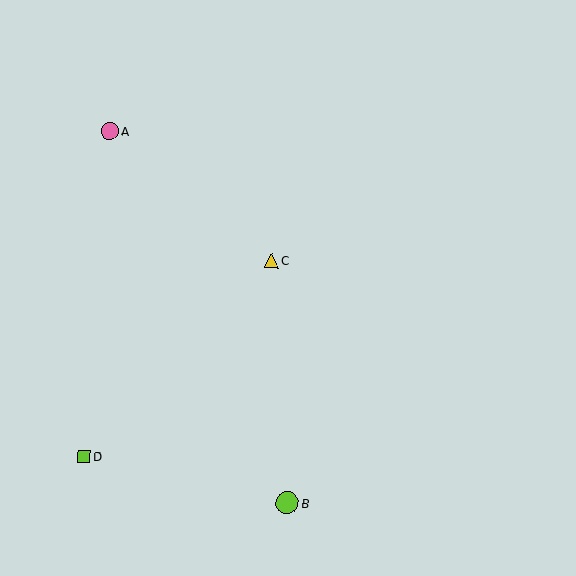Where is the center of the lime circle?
The center of the lime circle is at (287, 503).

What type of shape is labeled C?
Shape C is a yellow triangle.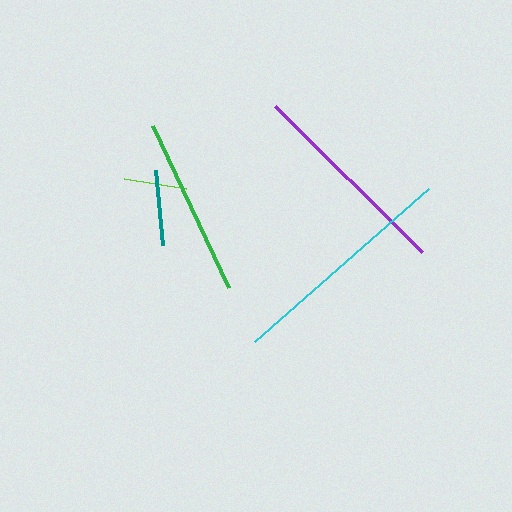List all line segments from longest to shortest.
From longest to shortest: cyan, purple, green, teal, lime.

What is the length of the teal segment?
The teal segment is approximately 76 pixels long.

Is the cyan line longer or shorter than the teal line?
The cyan line is longer than the teal line.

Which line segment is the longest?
The cyan line is the longest at approximately 231 pixels.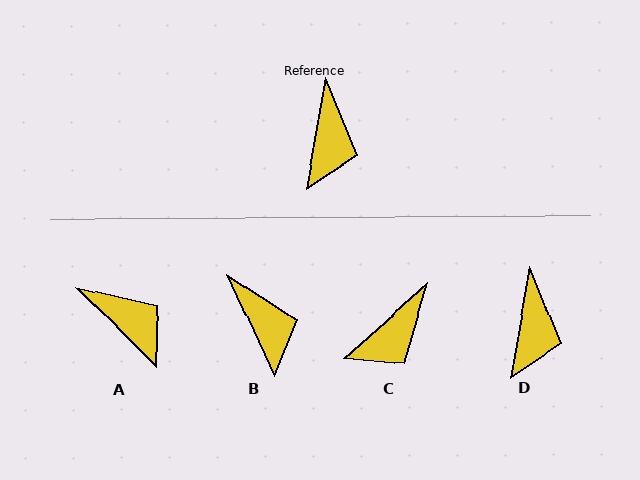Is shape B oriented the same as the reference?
No, it is off by about 35 degrees.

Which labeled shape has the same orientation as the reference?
D.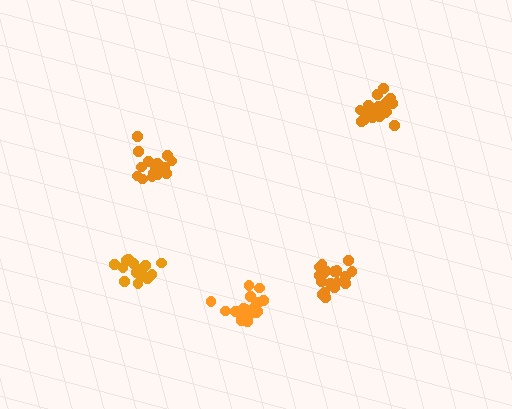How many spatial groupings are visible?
There are 5 spatial groupings.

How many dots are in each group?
Group 1: 21 dots, Group 2: 16 dots, Group 3: 18 dots, Group 4: 16 dots, Group 5: 19 dots (90 total).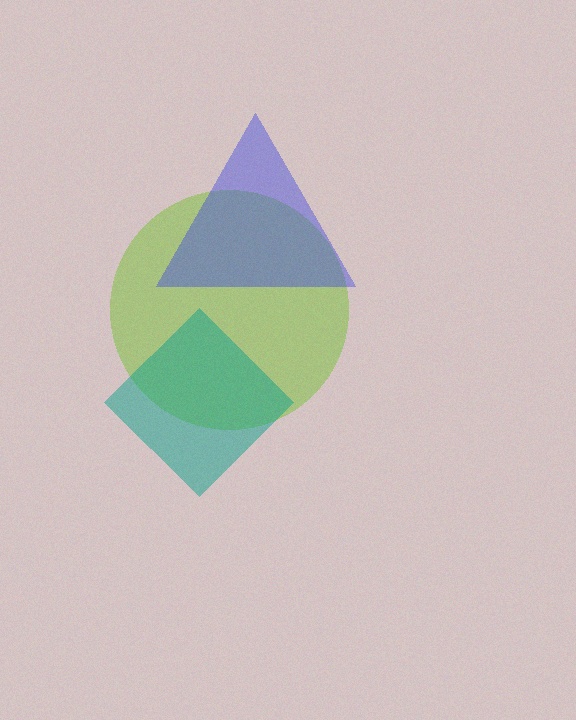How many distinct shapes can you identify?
There are 3 distinct shapes: a lime circle, a teal diamond, a blue triangle.